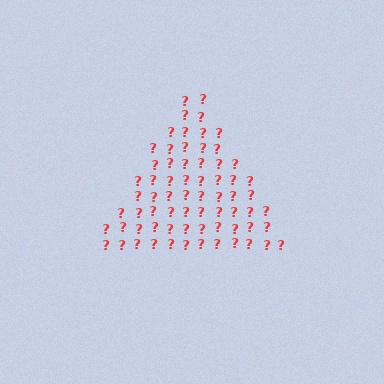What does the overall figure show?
The overall figure shows a triangle.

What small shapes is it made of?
It is made of small question marks.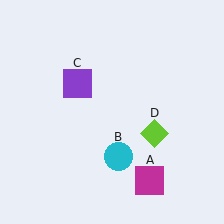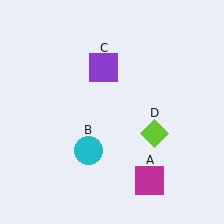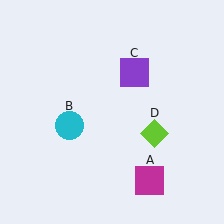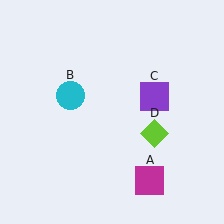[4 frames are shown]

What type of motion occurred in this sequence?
The cyan circle (object B), purple square (object C) rotated clockwise around the center of the scene.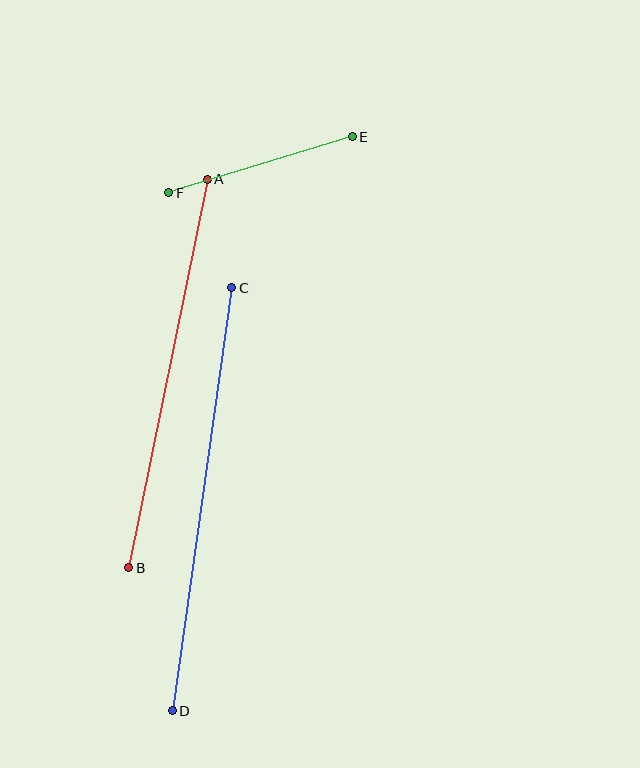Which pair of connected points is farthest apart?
Points C and D are farthest apart.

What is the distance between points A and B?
The distance is approximately 396 pixels.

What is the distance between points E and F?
The distance is approximately 192 pixels.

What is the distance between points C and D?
The distance is approximately 428 pixels.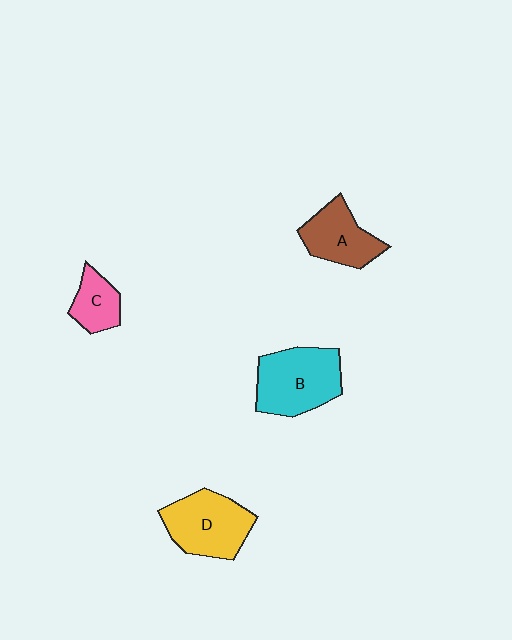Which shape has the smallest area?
Shape C (pink).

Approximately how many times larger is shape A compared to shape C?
Approximately 1.5 times.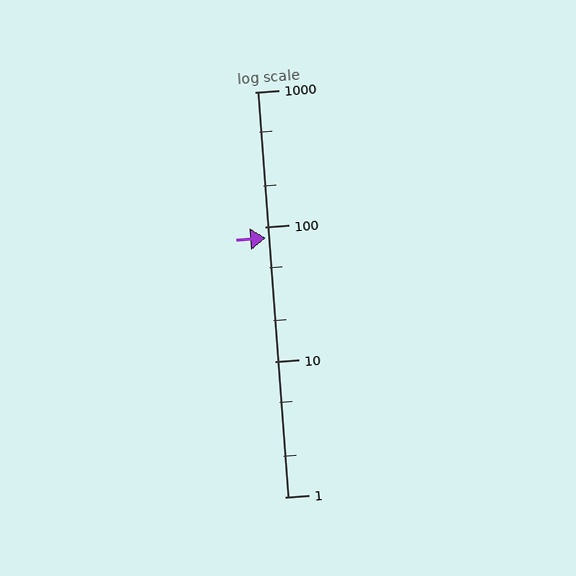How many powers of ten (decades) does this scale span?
The scale spans 3 decades, from 1 to 1000.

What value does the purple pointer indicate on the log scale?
The pointer indicates approximately 83.